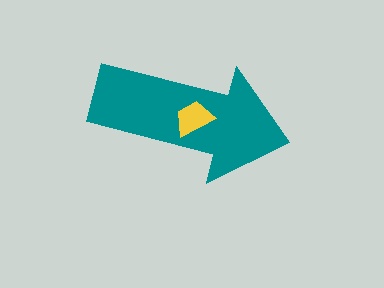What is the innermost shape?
The yellow trapezoid.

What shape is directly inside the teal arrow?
The yellow trapezoid.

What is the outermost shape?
The teal arrow.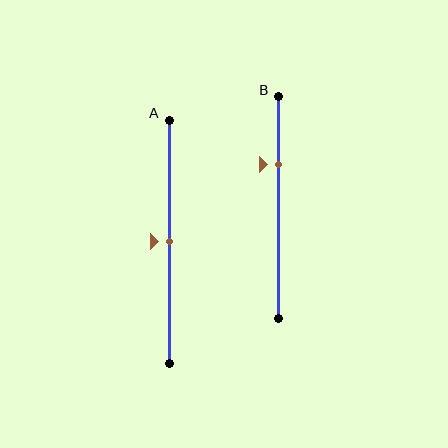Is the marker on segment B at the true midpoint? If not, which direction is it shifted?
No, the marker on segment B is shifted upward by about 19% of the segment length.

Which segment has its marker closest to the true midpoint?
Segment A has its marker closest to the true midpoint.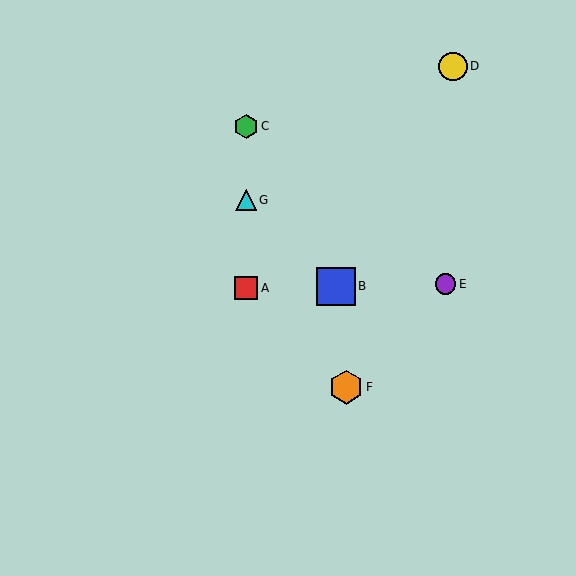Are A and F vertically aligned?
No, A is at x≈246 and F is at x≈346.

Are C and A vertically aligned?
Yes, both are at x≈246.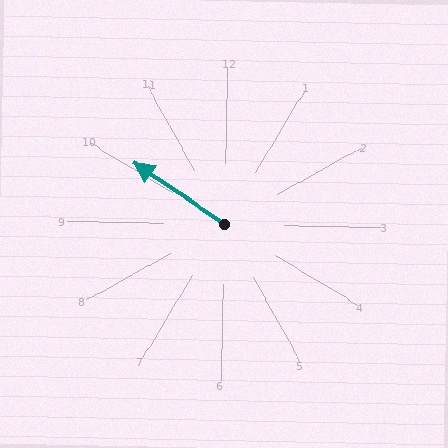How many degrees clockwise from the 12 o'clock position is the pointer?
Approximately 303 degrees.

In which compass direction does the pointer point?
Northwest.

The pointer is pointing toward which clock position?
Roughly 10 o'clock.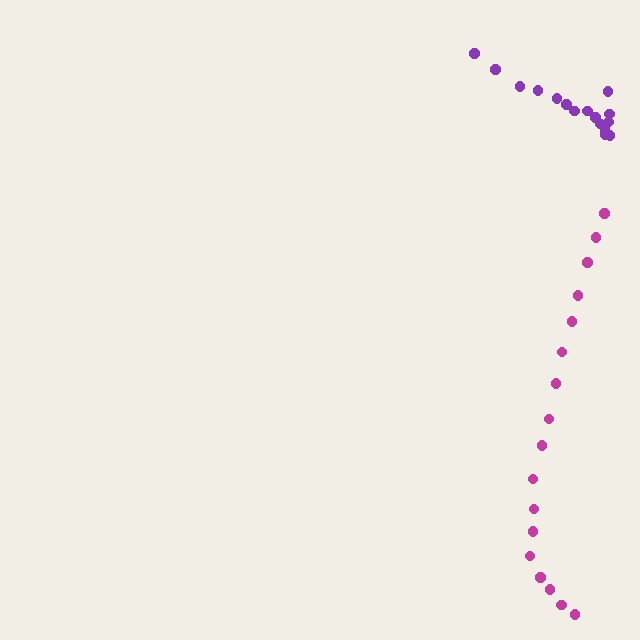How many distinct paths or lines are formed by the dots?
There are 2 distinct paths.